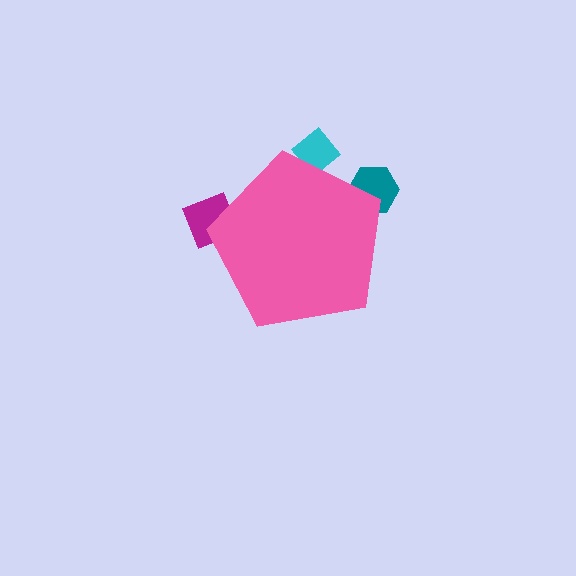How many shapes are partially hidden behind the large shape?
3 shapes are partially hidden.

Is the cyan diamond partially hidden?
Yes, the cyan diamond is partially hidden behind the pink pentagon.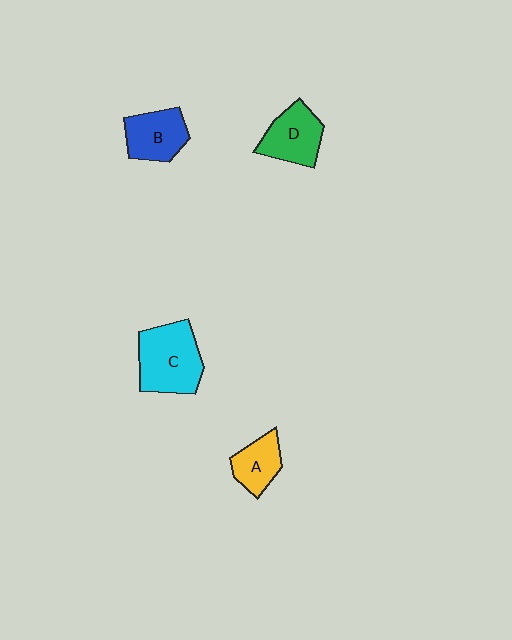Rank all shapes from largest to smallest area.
From largest to smallest: C (cyan), D (green), B (blue), A (yellow).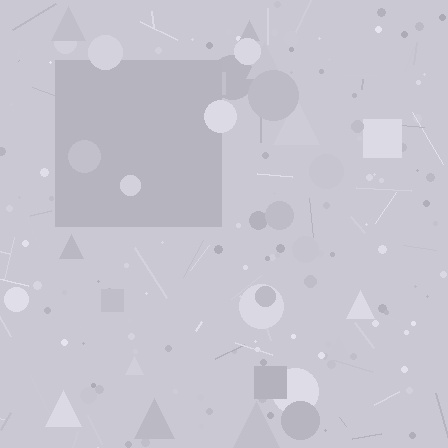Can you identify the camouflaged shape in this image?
The camouflaged shape is a square.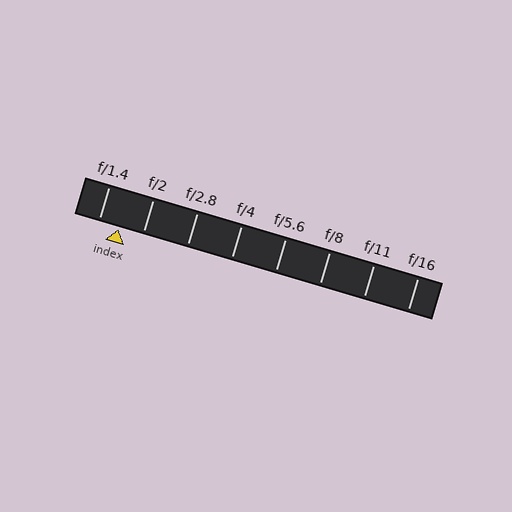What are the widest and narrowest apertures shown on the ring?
The widest aperture shown is f/1.4 and the narrowest is f/16.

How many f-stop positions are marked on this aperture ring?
There are 8 f-stop positions marked.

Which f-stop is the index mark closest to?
The index mark is closest to f/1.4.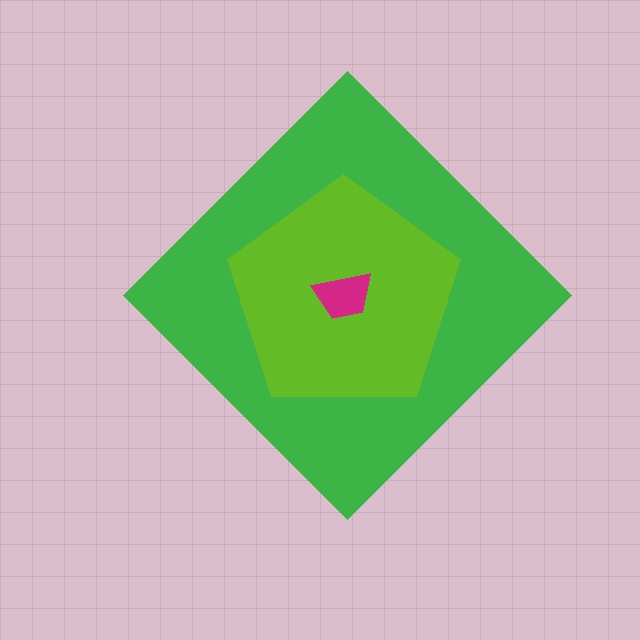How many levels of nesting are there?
3.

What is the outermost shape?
The green diamond.